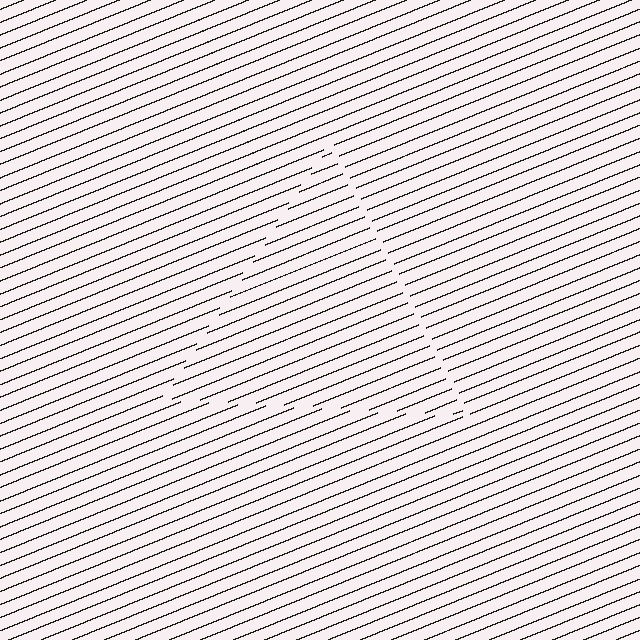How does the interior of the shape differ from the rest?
The interior of the shape contains the same grating, shifted by half a period — the contour is defined by the phase discontinuity where line-ends from the inner and outer gratings abut.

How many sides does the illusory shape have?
3 sides — the line-ends trace a triangle.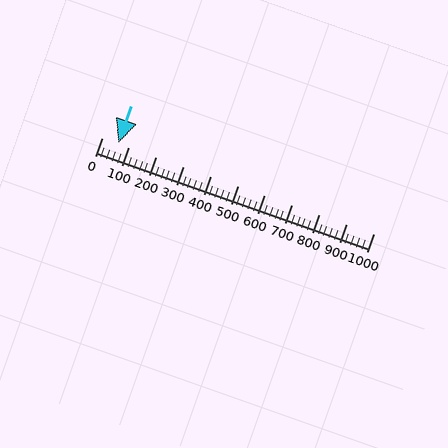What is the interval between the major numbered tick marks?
The major tick marks are spaced 100 units apart.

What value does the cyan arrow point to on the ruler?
The cyan arrow points to approximately 60.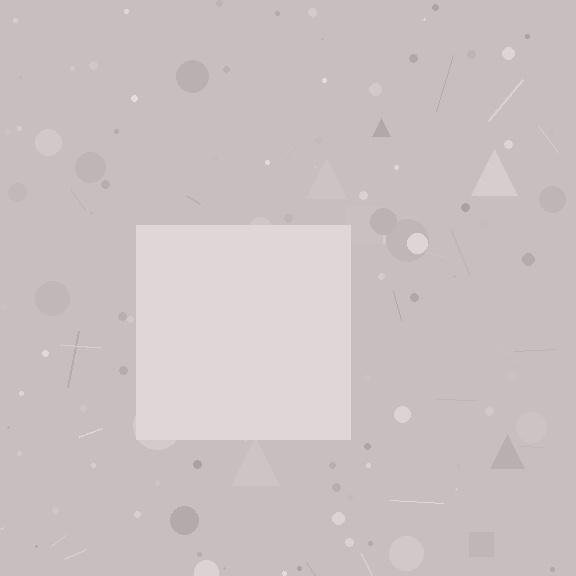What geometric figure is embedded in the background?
A square is embedded in the background.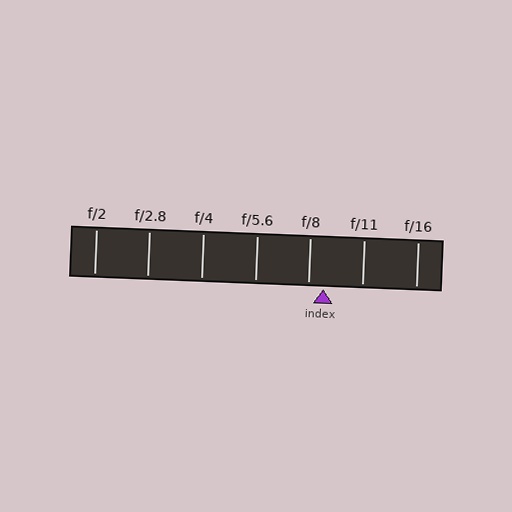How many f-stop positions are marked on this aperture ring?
There are 7 f-stop positions marked.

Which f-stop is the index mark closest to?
The index mark is closest to f/8.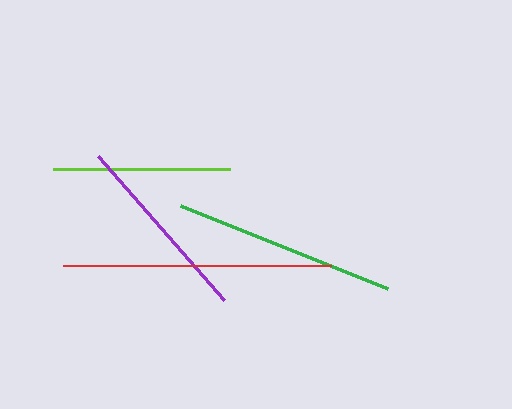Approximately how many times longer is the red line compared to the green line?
The red line is approximately 1.2 times the length of the green line.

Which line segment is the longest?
The red line is the longest at approximately 268 pixels.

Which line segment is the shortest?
The lime line is the shortest at approximately 177 pixels.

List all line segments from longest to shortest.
From longest to shortest: red, green, purple, lime.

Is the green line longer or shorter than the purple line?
The green line is longer than the purple line.